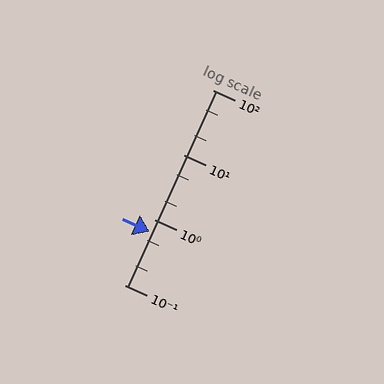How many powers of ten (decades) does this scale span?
The scale spans 3 decades, from 0.1 to 100.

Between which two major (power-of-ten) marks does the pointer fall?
The pointer is between 0.1 and 1.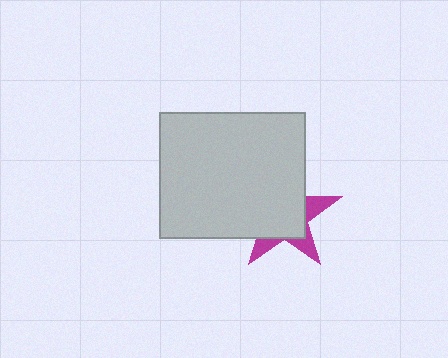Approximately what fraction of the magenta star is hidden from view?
Roughly 69% of the magenta star is hidden behind the light gray rectangle.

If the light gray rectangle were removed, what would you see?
You would see the complete magenta star.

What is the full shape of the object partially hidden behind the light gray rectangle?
The partially hidden object is a magenta star.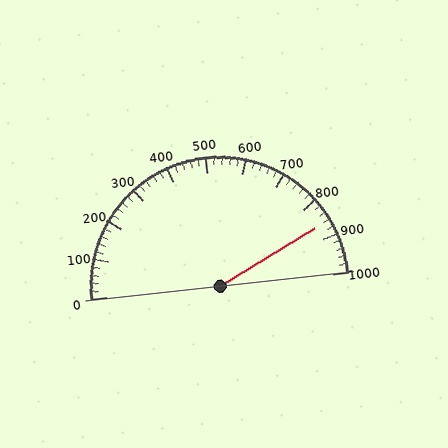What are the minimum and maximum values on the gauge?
The gauge ranges from 0 to 1000.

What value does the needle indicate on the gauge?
The needle indicates approximately 860.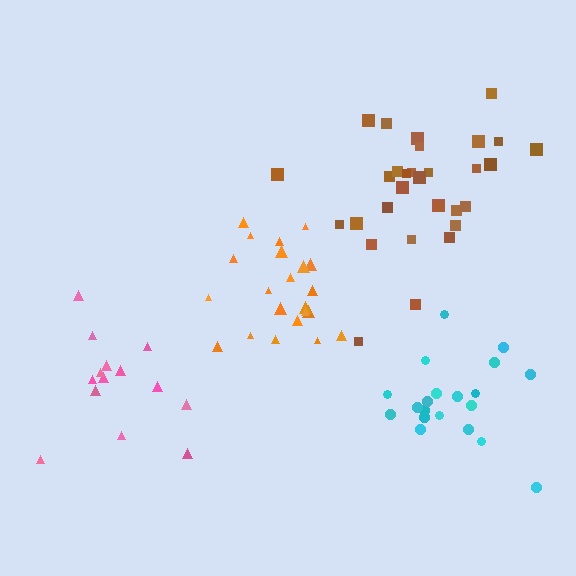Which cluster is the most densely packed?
Orange.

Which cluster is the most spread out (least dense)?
Pink.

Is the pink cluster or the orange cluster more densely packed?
Orange.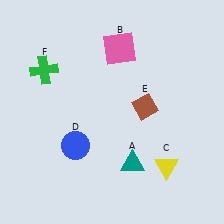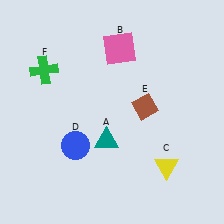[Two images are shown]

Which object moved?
The teal triangle (A) moved left.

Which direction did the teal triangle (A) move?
The teal triangle (A) moved left.